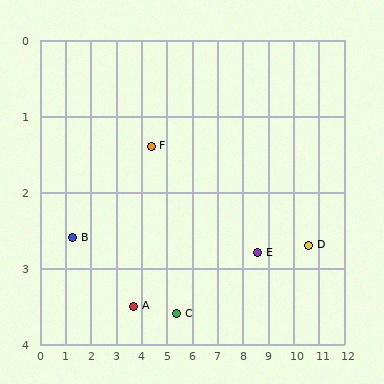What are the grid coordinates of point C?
Point C is at approximately (5.4, 3.6).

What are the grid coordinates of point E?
Point E is at approximately (8.6, 2.8).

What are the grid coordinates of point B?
Point B is at approximately (1.3, 2.6).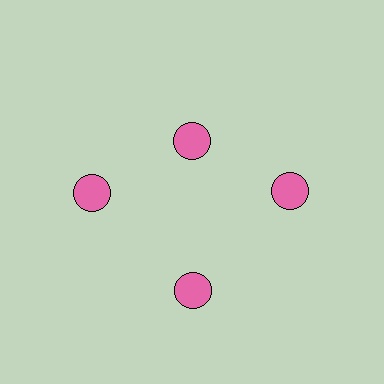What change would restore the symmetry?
The symmetry would be restored by moving it outward, back onto the ring so that all 4 circles sit at equal angles and equal distance from the center.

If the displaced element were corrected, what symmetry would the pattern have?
It would have 4-fold rotational symmetry — the pattern would map onto itself every 90 degrees.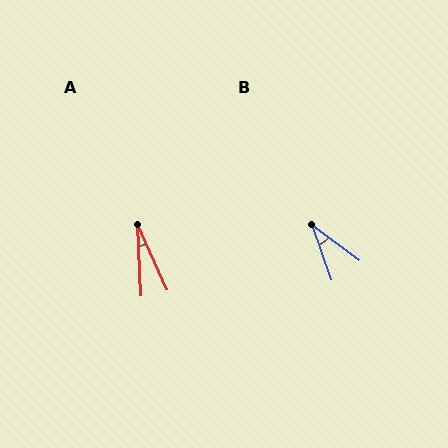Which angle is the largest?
B, at approximately 34 degrees.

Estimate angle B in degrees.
Approximately 34 degrees.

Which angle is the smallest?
A, at approximately 22 degrees.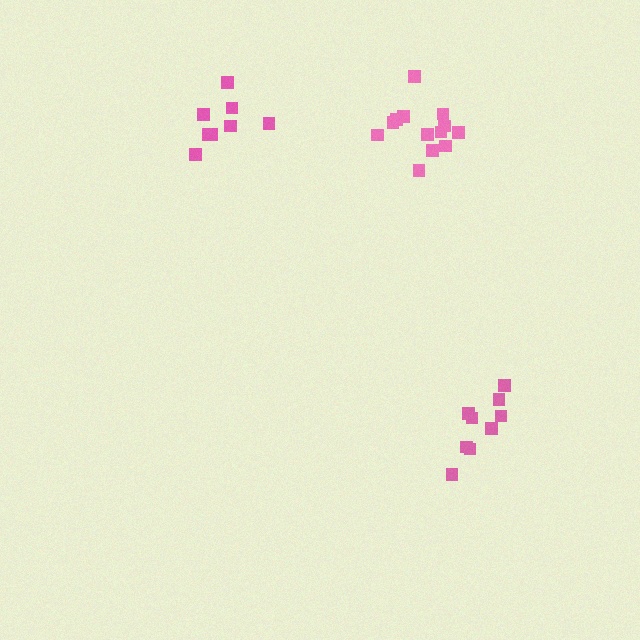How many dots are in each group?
Group 1: 9 dots, Group 2: 13 dots, Group 3: 8 dots (30 total).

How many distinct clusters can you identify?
There are 3 distinct clusters.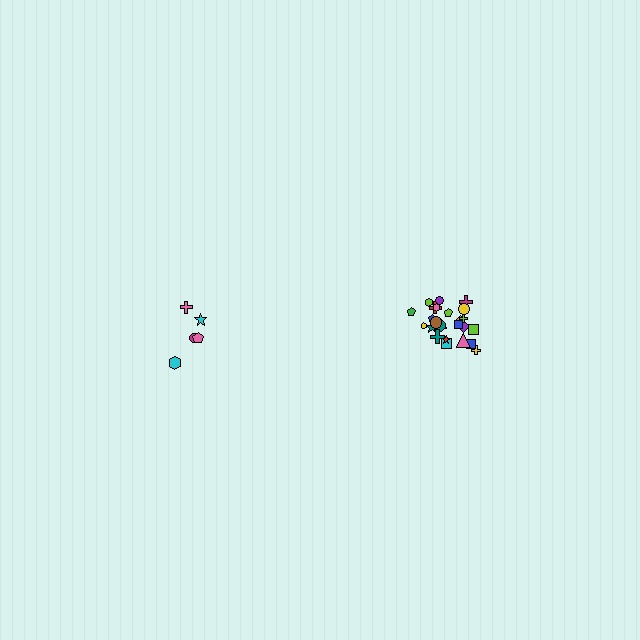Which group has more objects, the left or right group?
The right group.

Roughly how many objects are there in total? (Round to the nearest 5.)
Roughly 30 objects in total.